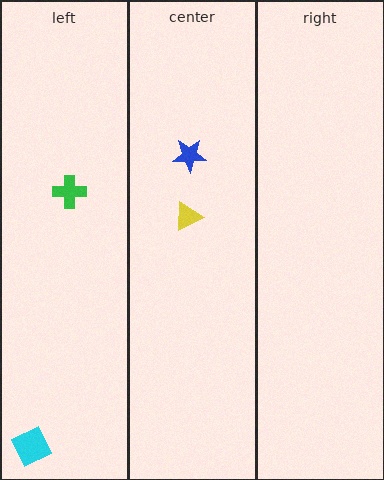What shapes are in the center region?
The blue star, the yellow triangle.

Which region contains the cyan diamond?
The left region.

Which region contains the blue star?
The center region.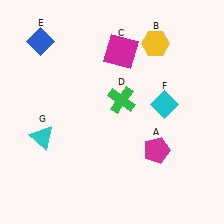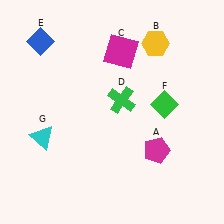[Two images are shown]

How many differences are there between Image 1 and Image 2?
There is 1 difference between the two images.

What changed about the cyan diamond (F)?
In Image 1, F is cyan. In Image 2, it changed to green.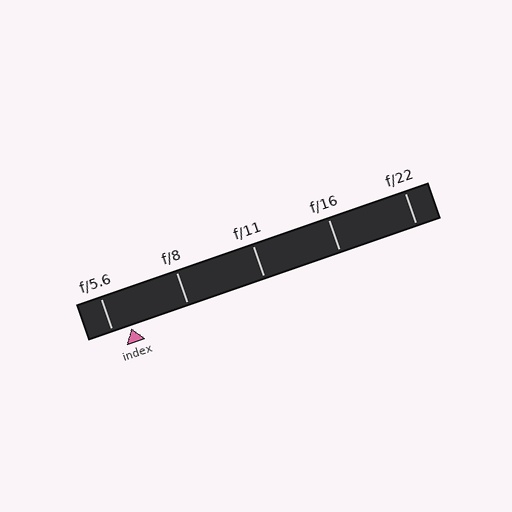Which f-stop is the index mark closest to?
The index mark is closest to f/5.6.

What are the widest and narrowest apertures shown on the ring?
The widest aperture shown is f/5.6 and the narrowest is f/22.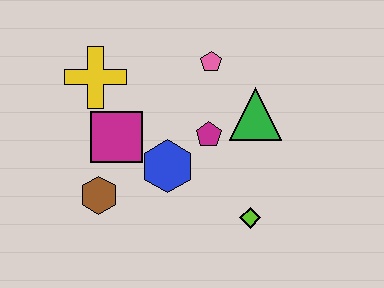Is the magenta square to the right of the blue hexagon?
No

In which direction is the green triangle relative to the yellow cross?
The green triangle is to the right of the yellow cross.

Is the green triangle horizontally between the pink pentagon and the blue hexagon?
No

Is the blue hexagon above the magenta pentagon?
No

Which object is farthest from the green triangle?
The brown hexagon is farthest from the green triangle.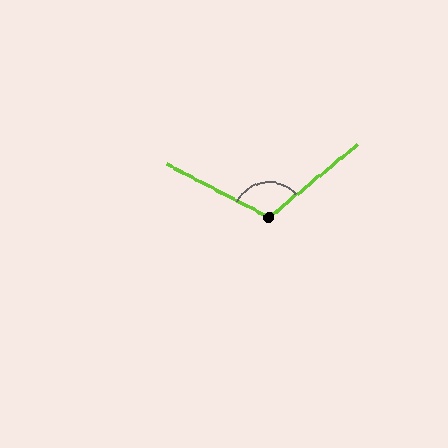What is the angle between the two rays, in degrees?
Approximately 113 degrees.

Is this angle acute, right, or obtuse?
It is obtuse.